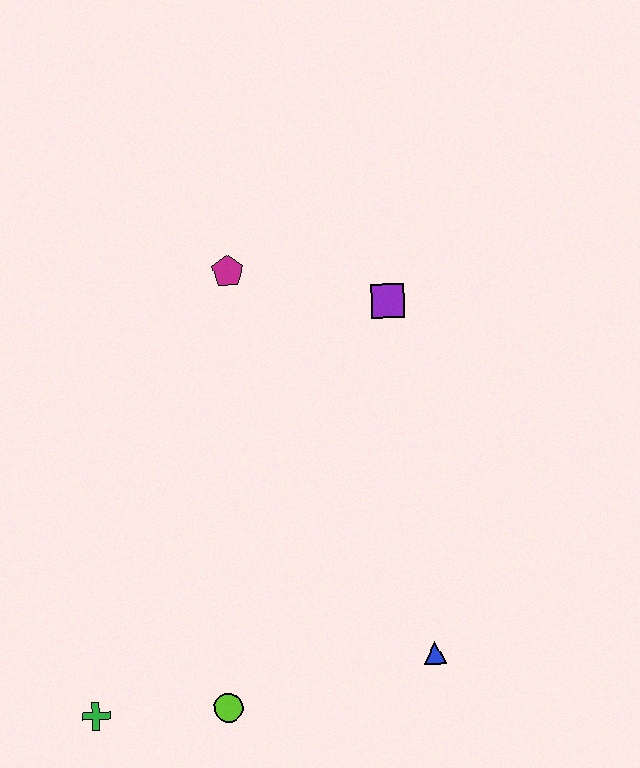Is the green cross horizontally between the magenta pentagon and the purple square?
No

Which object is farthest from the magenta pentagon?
The green cross is farthest from the magenta pentagon.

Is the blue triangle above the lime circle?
Yes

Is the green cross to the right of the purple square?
No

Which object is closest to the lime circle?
The green cross is closest to the lime circle.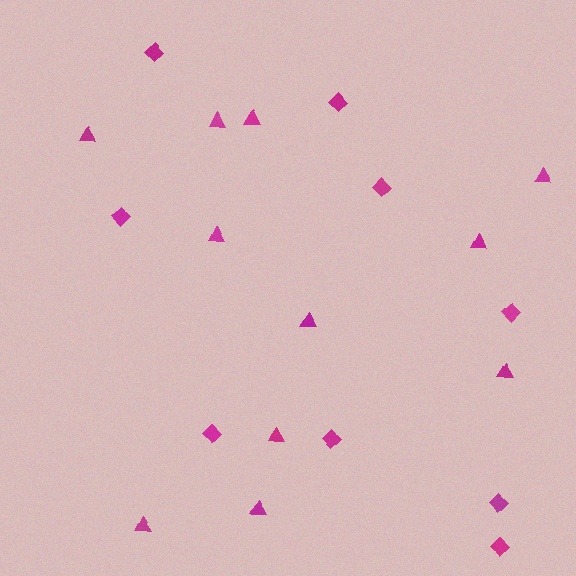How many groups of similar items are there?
There are 2 groups: one group of triangles (11) and one group of diamonds (9).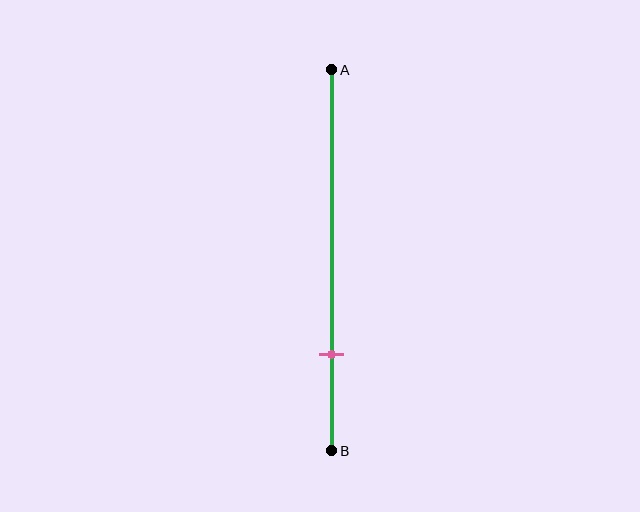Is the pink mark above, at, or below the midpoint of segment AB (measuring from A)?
The pink mark is below the midpoint of segment AB.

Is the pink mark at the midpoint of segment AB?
No, the mark is at about 75% from A, not at the 50% midpoint.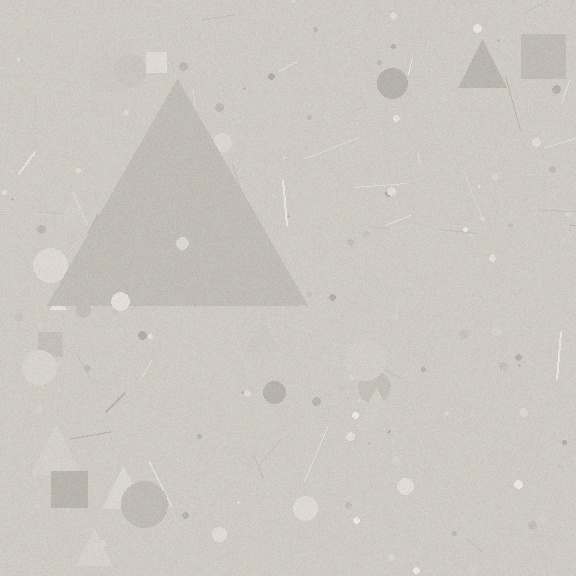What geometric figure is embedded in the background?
A triangle is embedded in the background.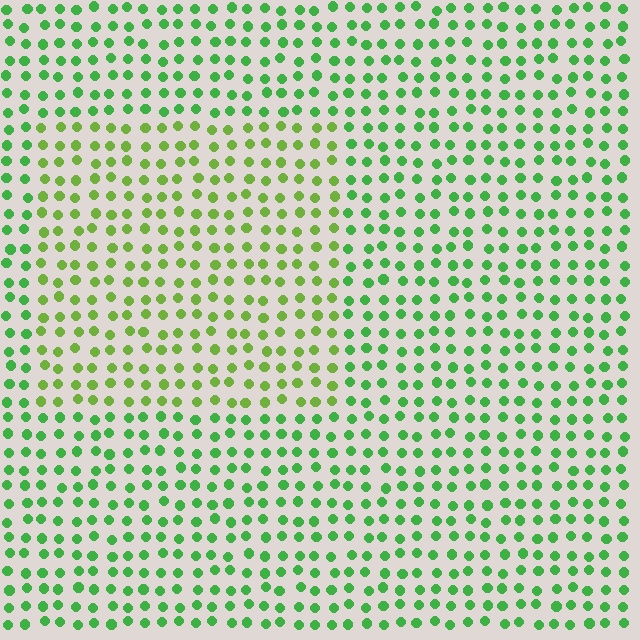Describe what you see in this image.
The image is filled with small green elements in a uniform arrangement. A rectangle-shaped region is visible where the elements are tinted to a slightly different hue, forming a subtle color boundary.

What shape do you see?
I see a rectangle.